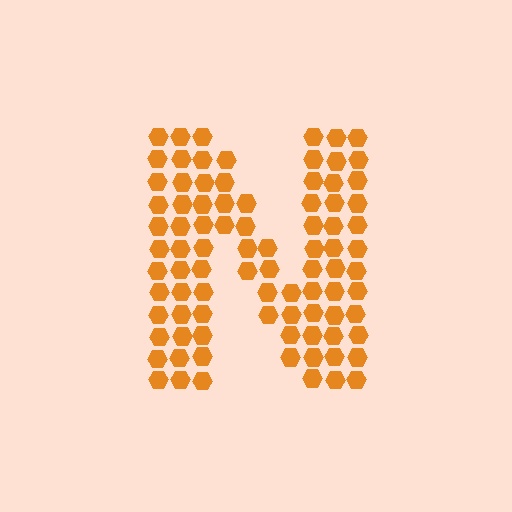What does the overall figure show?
The overall figure shows the letter N.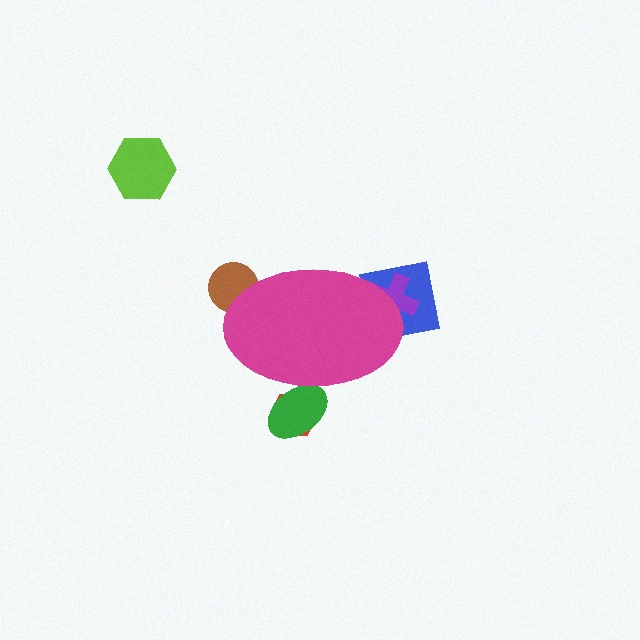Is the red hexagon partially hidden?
Yes, the red hexagon is partially hidden behind the magenta ellipse.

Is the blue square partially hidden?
Yes, the blue square is partially hidden behind the magenta ellipse.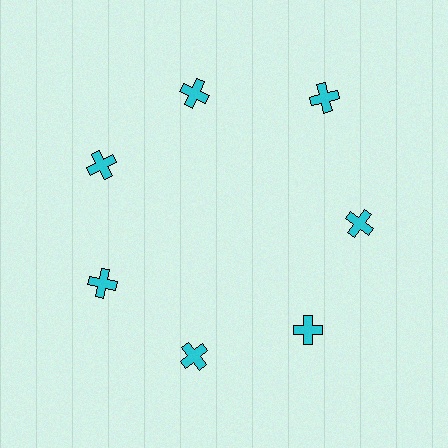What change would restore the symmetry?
The symmetry would be restored by moving it inward, back onto the ring so that all 7 crosses sit at equal angles and equal distance from the center.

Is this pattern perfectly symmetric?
No. The 7 cyan crosses are arranged in a ring, but one element near the 1 o'clock position is pushed outward from the center, breaking the 7-fold rotational symmetry.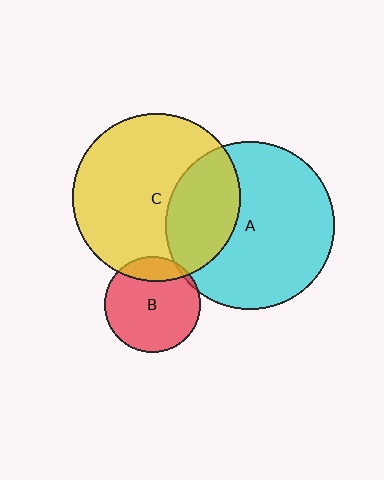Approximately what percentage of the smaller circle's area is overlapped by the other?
Approximately 15%.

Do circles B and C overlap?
Yes.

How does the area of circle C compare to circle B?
Approximately 3.0 times.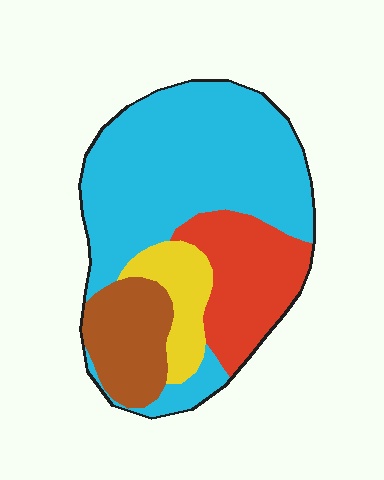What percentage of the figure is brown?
Brown takes up less than a sixth of the figure.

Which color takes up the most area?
Cyan, at roughly 55%.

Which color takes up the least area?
Yellow, at roughly 10%.